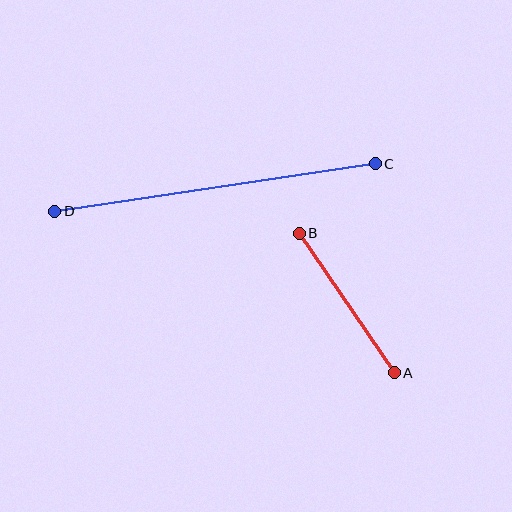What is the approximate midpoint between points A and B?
The midpoint is at approximately (347, 303) pixels.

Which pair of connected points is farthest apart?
Points C and D are farthest apart.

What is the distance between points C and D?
The distance is approximately 324 pixels.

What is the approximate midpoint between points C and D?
The midpoint is at approximately (215, 188) pixels.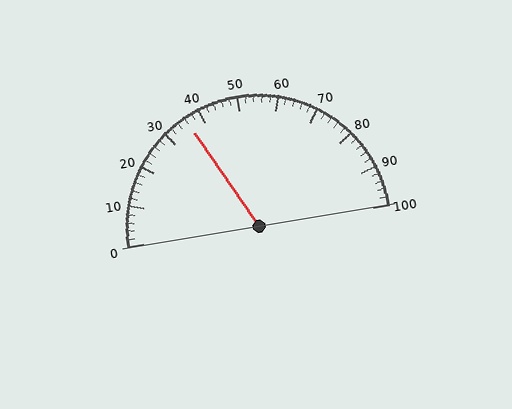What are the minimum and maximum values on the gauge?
The gauge ranges from 0 to 100.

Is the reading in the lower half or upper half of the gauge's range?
The reading is in the lower half of the range (0 to 100).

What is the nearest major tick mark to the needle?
The nearest major tick mark is 40.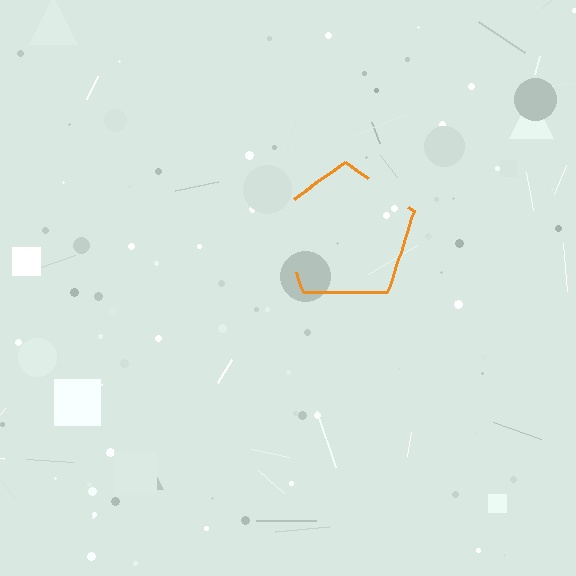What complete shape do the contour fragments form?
The contour fragments form a pentagon.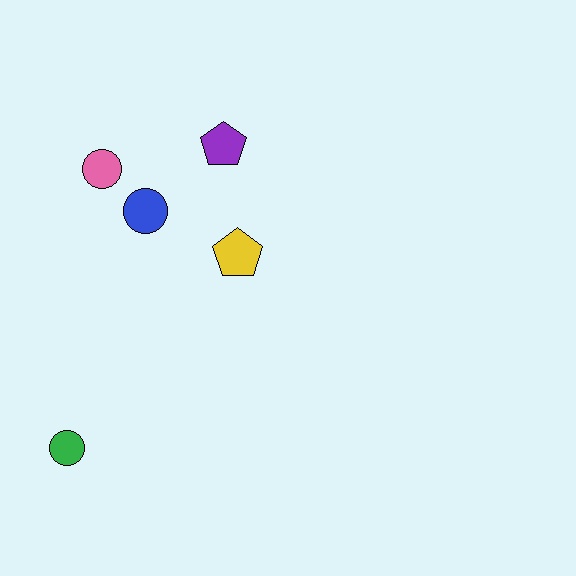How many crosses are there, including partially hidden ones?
There are no crosses.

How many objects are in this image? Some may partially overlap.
There are 5 objects.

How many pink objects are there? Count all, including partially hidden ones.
There is 1 pink object.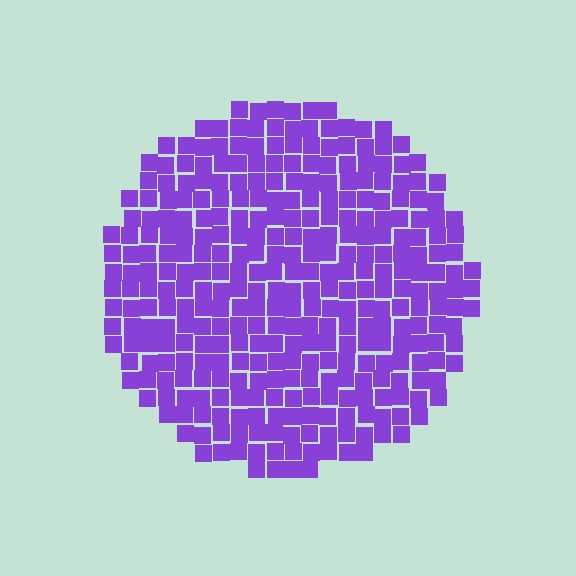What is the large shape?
The large shape is a circle.